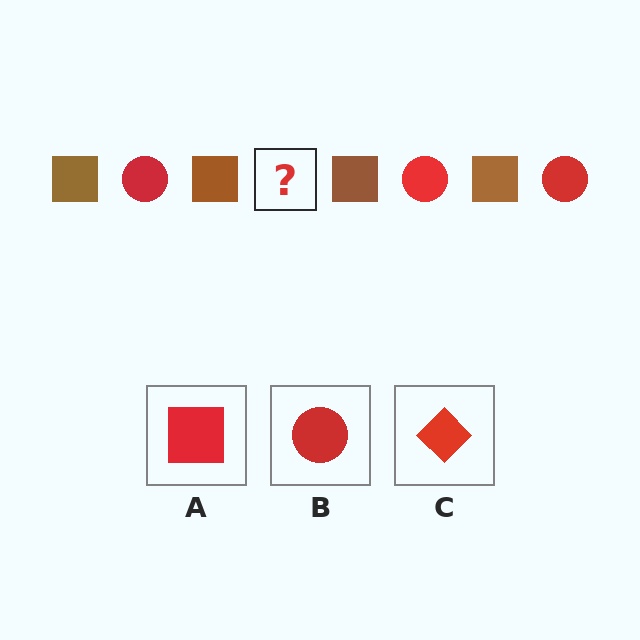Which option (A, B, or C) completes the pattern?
B.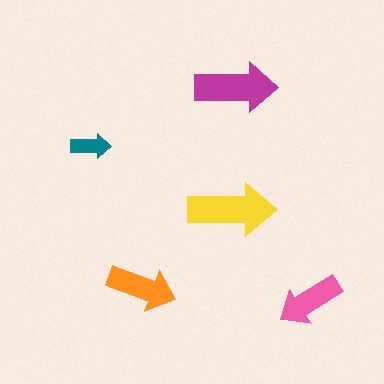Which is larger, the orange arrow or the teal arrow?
The orange one.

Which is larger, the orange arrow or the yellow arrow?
The yellow one.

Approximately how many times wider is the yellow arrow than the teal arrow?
About 2 times wider.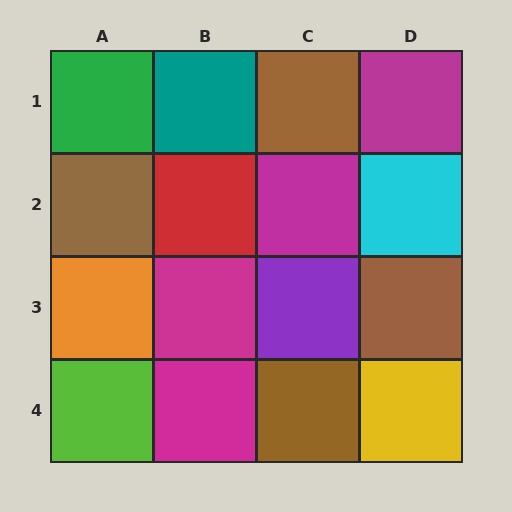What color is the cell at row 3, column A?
Orange.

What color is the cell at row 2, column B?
Red.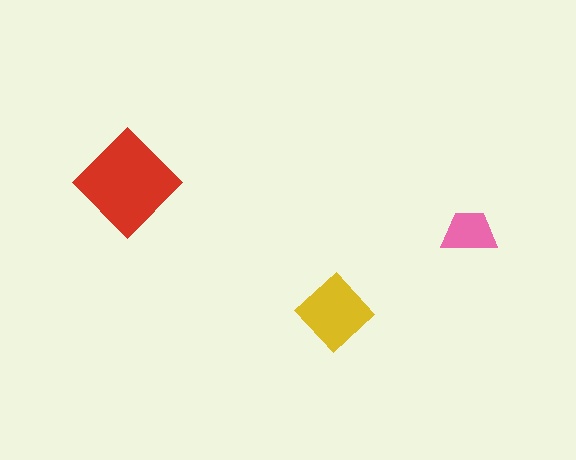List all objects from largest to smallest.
The red diamond, the yellow diamond, the pink trapezoid.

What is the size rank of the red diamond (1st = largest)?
1st.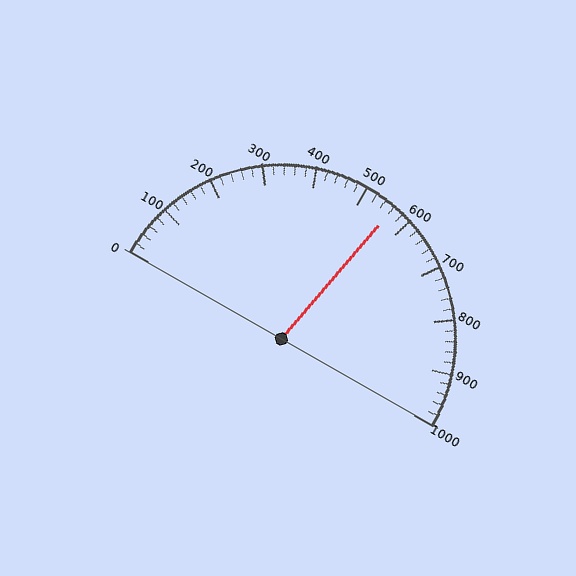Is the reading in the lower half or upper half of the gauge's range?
The reading is in the upper half of the range (0 to 1000).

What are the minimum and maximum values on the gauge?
The gauge ranges from 0 to 1000.